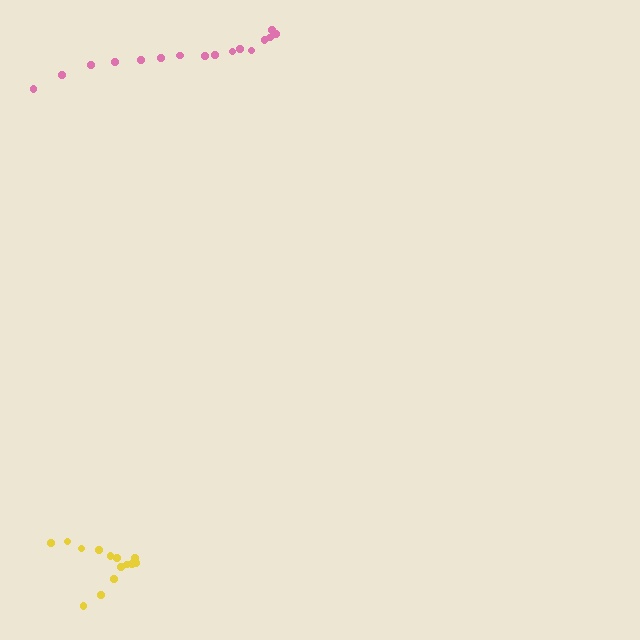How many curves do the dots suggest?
There are 2 distinct paths.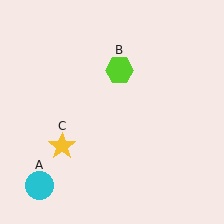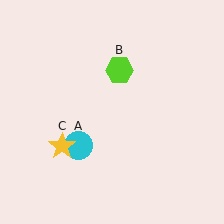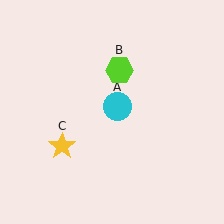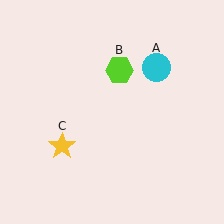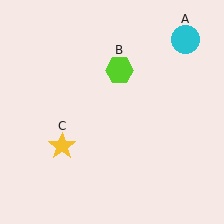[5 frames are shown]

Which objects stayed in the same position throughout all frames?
Lime hexagon (object B) and yellow star (object C) remained stationary.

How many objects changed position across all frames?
1 object changed position: cyan circle (object A).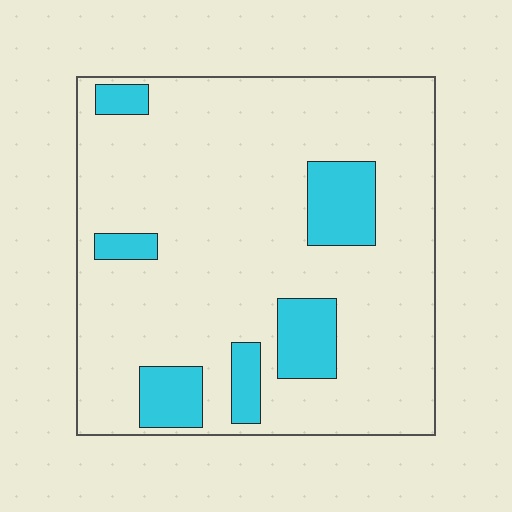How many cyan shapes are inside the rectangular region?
6.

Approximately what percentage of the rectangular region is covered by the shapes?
Approximately 15%.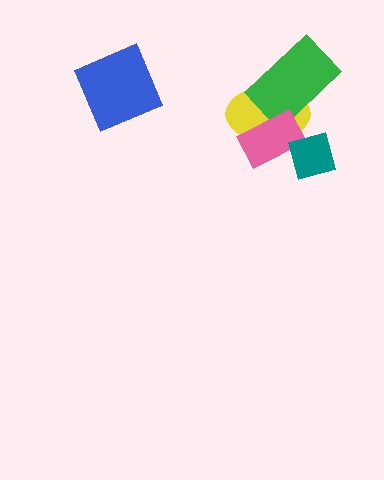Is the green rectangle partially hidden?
Yes, it is partially covered by another shape.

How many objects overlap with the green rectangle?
2 objects overlap with the green rectangle.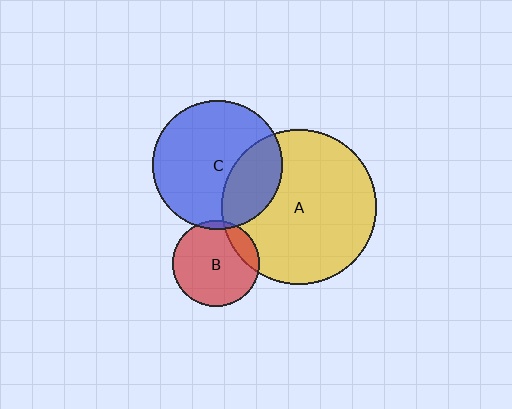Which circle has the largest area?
Circle A (yellow).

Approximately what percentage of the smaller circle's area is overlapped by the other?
Approximately 15%.